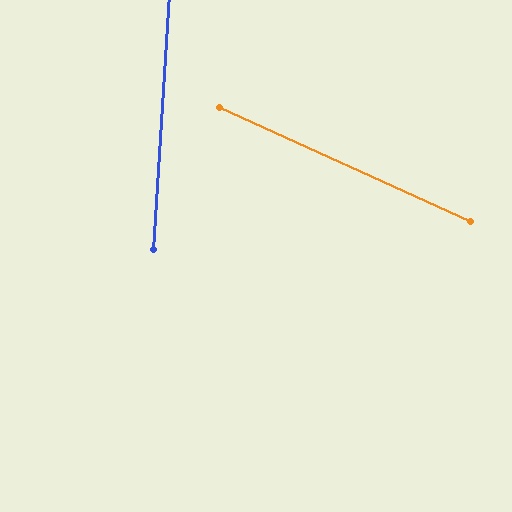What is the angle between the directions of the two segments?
Approximately 69 degrees.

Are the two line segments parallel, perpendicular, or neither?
Neither parallel nor perpendicular — they differ by about 69°.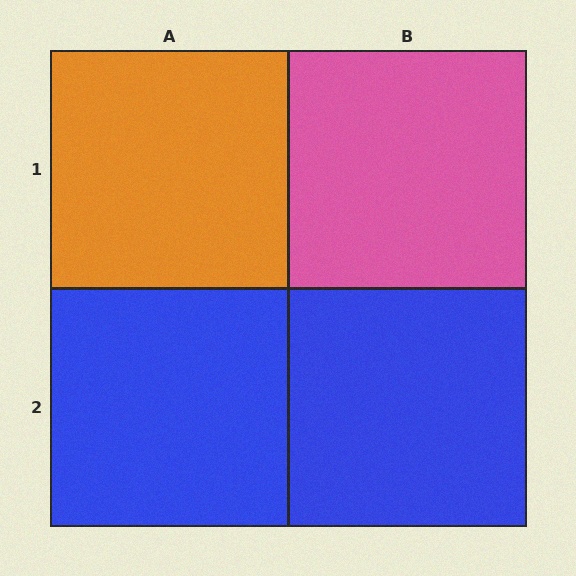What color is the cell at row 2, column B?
Blue.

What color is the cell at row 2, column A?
Blue.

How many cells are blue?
2 cells are blue.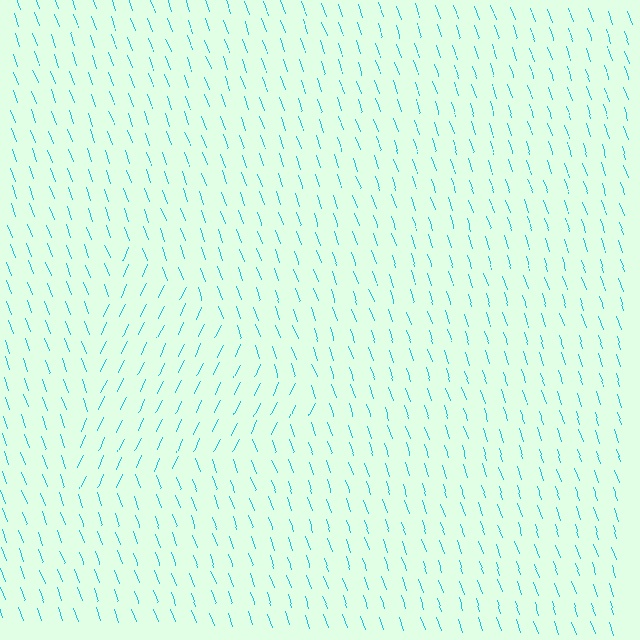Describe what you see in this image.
The image is filled with small cyan line segments. A triangle region in the image has lines oriented differently from the surrounding lines, creating a visible texture boundary.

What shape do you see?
I see a triangle.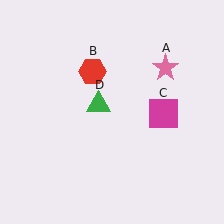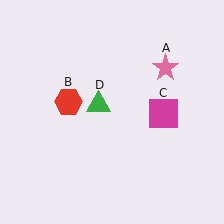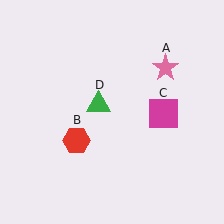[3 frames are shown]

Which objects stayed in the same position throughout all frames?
Pink star (object A) and magenta square (object C) and green triangle (object D) remained stationary.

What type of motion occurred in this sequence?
The red hexagon (object B) rotated counterclockwise around the center of the scene.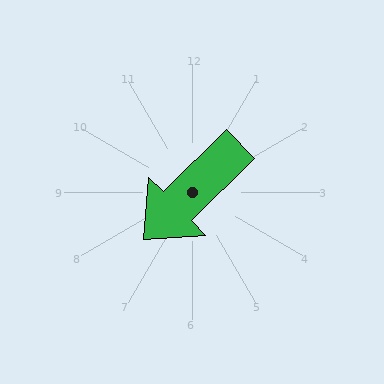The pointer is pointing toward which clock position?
Roughly 8 o'clock.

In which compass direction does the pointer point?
Southwest.